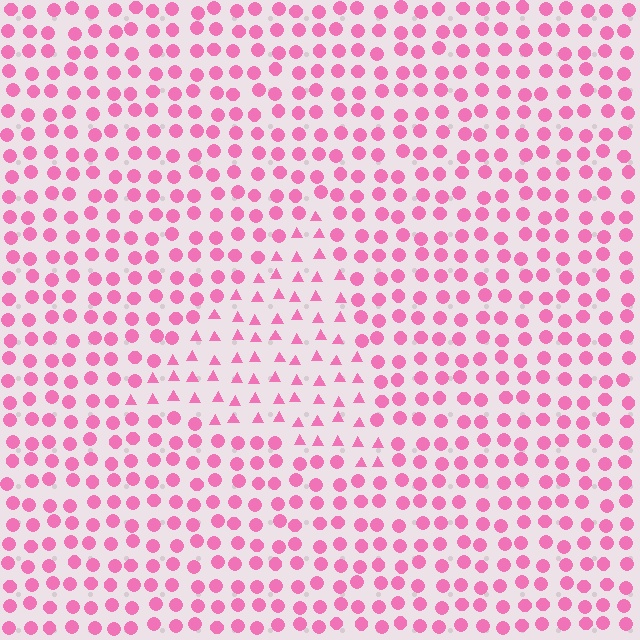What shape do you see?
I see a triangle.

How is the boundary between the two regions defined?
The boundary is defined by a change in element shape: triangles inside vs. circles outside. All elements share the same color and spacing.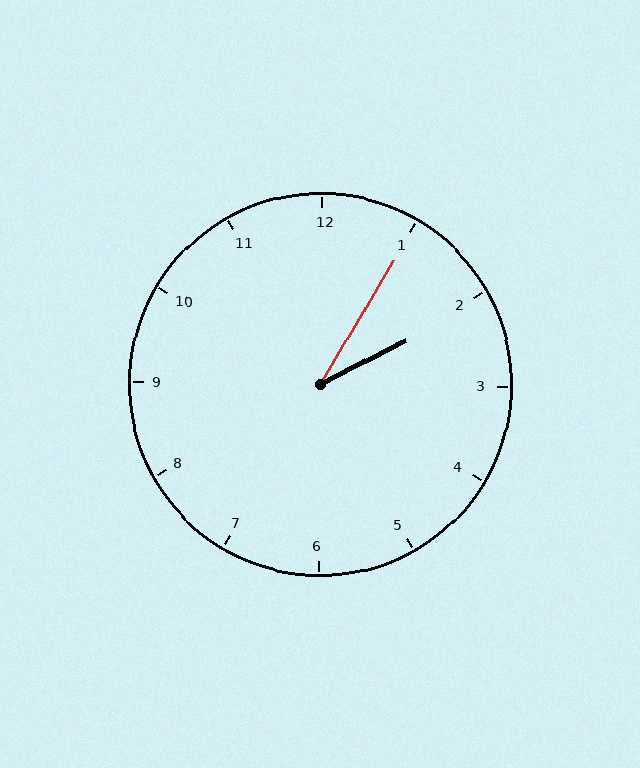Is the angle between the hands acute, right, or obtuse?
It is acute.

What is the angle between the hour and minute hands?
Approximately 32 degrees.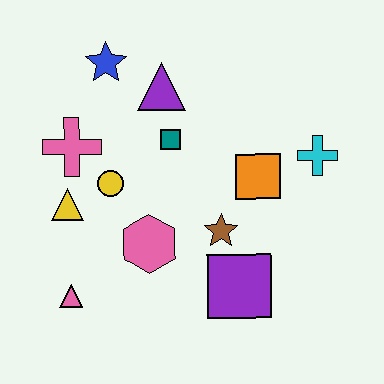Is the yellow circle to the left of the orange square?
Yes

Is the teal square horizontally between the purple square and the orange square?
No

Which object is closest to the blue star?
The purple triangle is closest to the blue star.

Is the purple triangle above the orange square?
Yes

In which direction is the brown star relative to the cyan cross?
The brown star is to the left of the cyan cross.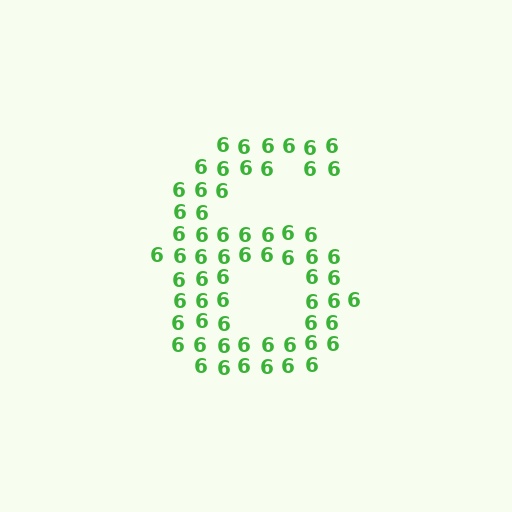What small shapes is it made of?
It is made of small digit 6's.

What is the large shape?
The large shape is the digit 6.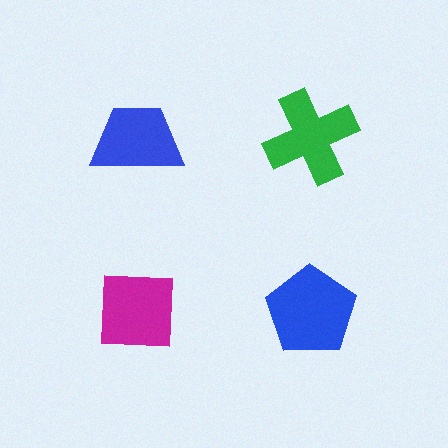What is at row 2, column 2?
A blue pentagon.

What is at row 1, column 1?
A blue trapezoid.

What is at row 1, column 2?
A green cross.